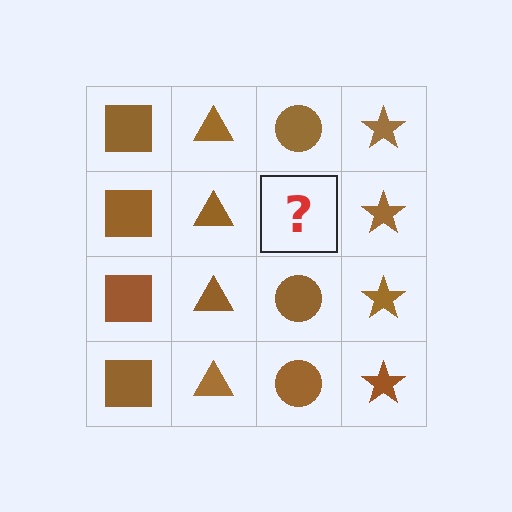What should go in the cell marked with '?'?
The missing cell should contain a brown circle.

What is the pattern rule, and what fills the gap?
The rule is that each column has a consistent shape. The gap should be filled with a brown circle.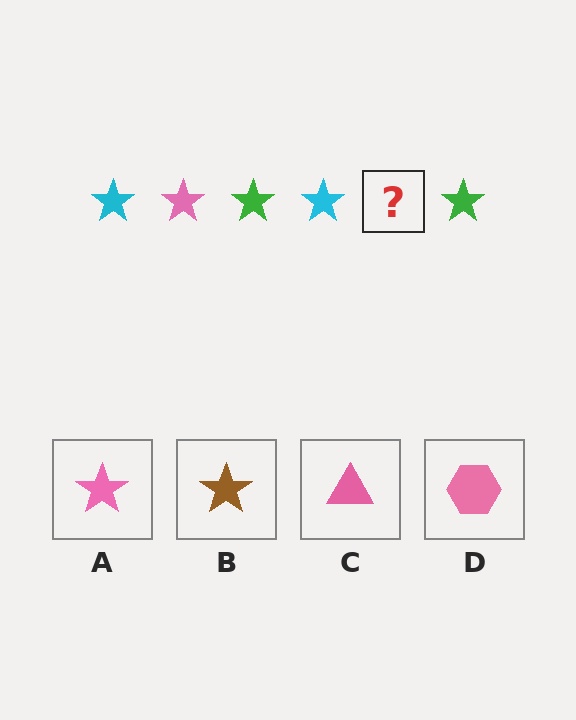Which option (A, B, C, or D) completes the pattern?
A.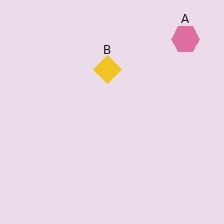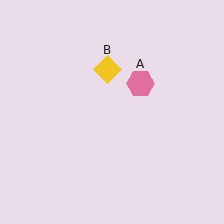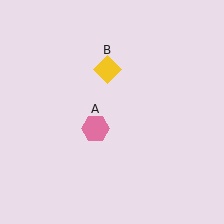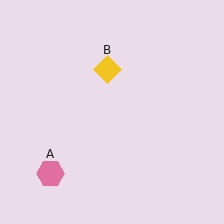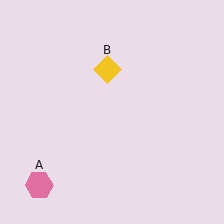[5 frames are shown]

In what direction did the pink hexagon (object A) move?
The pink hexagon (object A) moved down and to the left.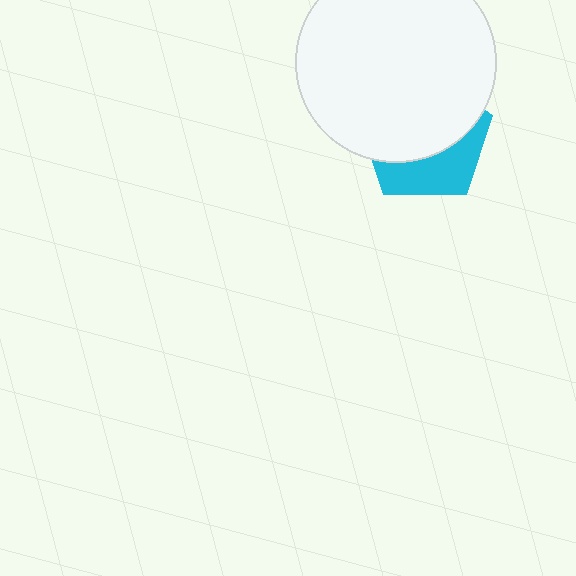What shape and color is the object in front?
The object in front is a white circle.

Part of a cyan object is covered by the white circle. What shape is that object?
It is a pentagon.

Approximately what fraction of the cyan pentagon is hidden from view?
Roughly 63% of the cyan pentagon is hidden behind the white circle.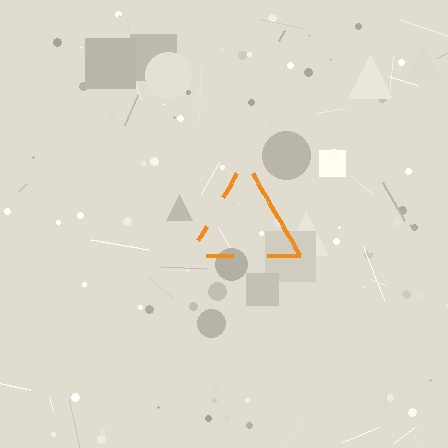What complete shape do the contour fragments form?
The contour fragments form a triangle.